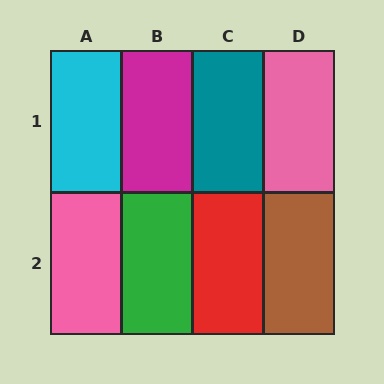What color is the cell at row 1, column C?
Teal.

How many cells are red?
1 cell is red.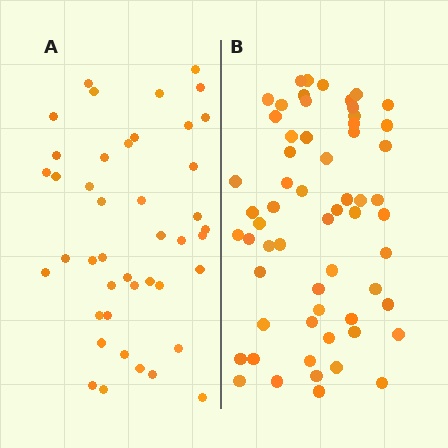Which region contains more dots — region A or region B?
Region B (the right region) has more dots.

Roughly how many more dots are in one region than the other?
Region B has approximately 15 more dots than region A.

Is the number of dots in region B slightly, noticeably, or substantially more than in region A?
Region B has noticeably more, but not dramatically so. The ratio is roughly 1.4 to 1.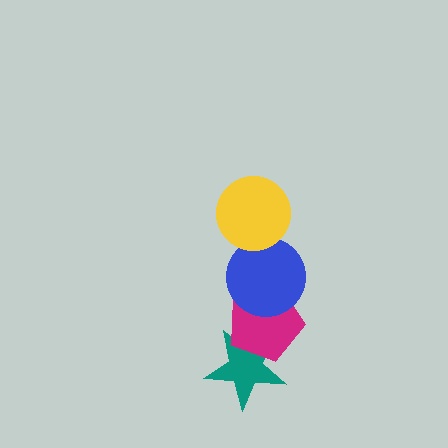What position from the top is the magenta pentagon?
The magenta pentagon is 3rd from the top.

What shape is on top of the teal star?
The magenta pentagon is on top of the teal star.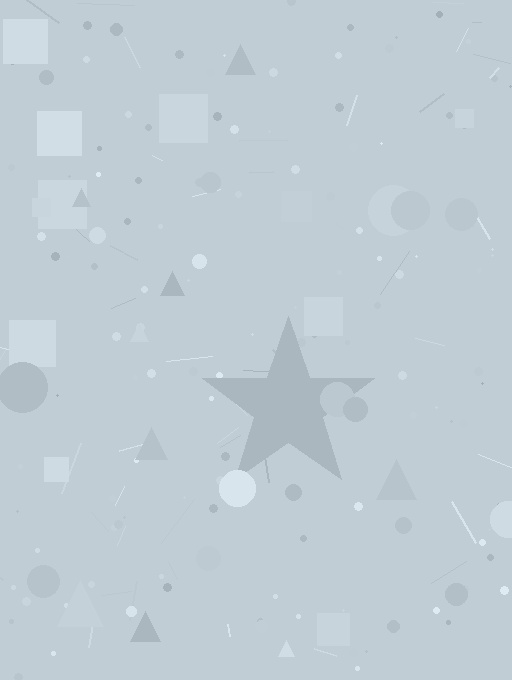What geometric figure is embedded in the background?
A star is embedded in the background.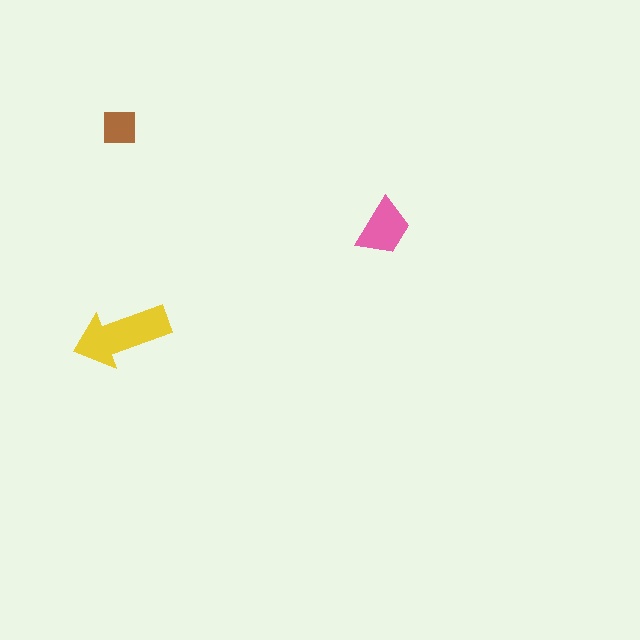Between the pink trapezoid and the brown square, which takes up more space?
The pink trapezoid.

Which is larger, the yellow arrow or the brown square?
The yellow arrow.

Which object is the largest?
The yellow arrow.